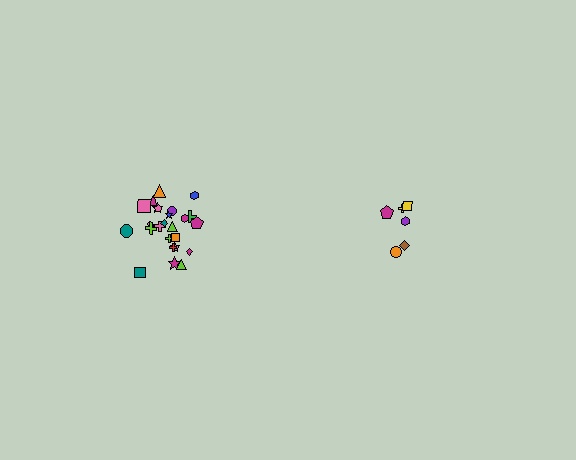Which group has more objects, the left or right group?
The left group.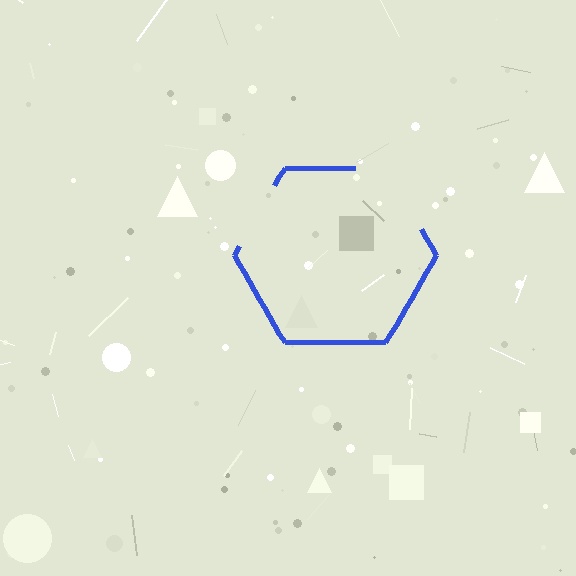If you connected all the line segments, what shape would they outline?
They would outline a hexagon.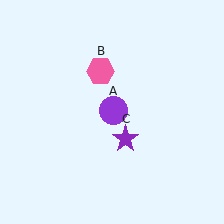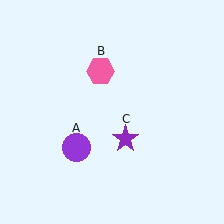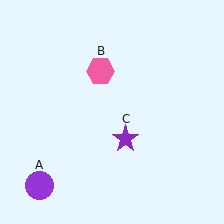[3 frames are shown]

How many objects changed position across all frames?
1 object changed position: purple circle (object A).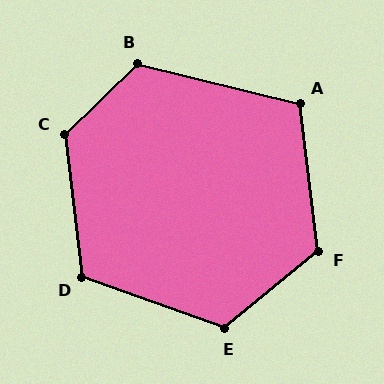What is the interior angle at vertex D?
Approximately 116 degrees (obtuse).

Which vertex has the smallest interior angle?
A, at approximately 111 degrees.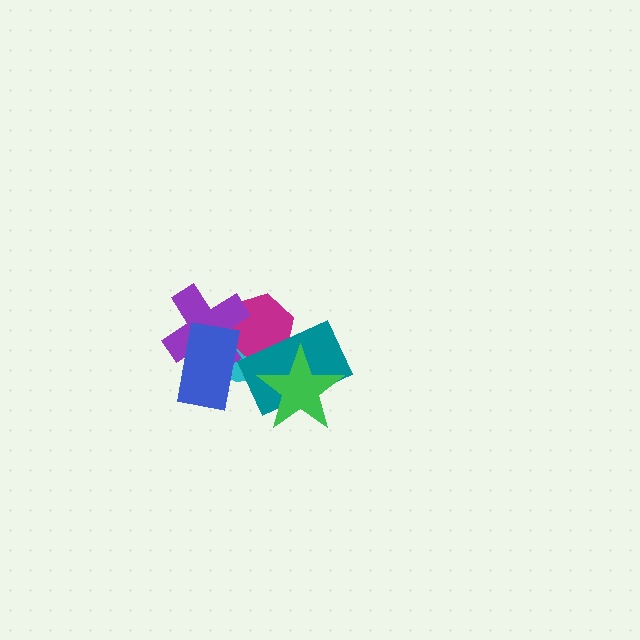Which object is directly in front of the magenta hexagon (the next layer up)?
The purple cross is directly in front of the magenta hexagon.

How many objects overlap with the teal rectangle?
3 objects overlap with the teal rectangle.